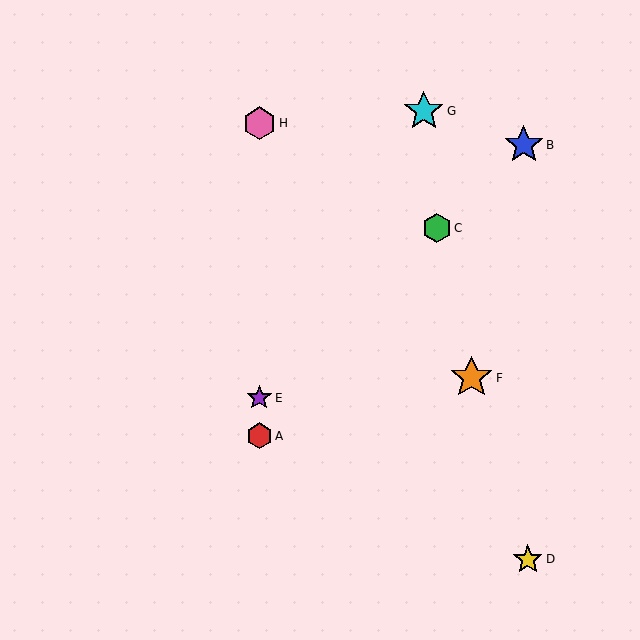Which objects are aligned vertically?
Objects A, E, H are aligned vertically.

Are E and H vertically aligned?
Yes, both are at x≈259.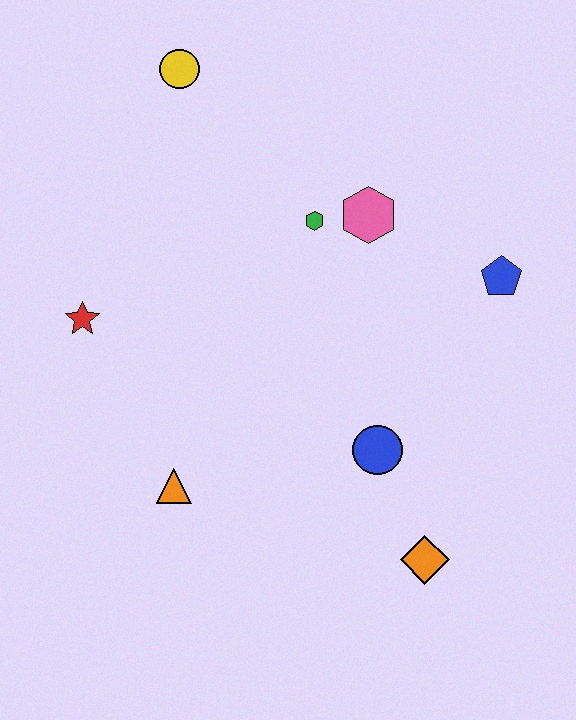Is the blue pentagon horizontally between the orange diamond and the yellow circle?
No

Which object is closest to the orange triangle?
The red star is closest to the orange triangle.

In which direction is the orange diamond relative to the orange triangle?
The orange diamond is to the right of the orange triangle.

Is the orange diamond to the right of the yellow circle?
Yes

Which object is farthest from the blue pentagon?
The red star is farthest from the blue pentagon.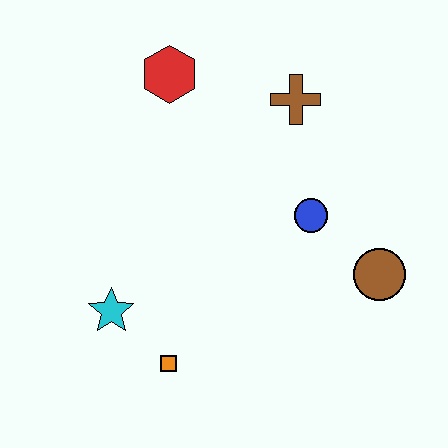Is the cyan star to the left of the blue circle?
Yes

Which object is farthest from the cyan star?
The brown cross is farthest from the cyan star.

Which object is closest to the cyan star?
The orange square is closest to the cyan star.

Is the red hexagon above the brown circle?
Yes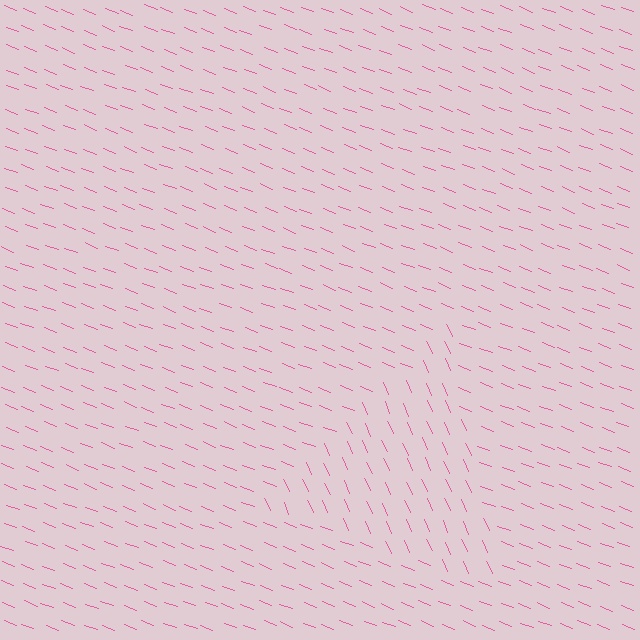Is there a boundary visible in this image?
Yes, there is a texture boundary formed by a change in line orientation.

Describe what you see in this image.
The image is filled with small pink line segments. A triangle region in the image has lines oriented differently from the surrounding lines, creating a visible texture boundary.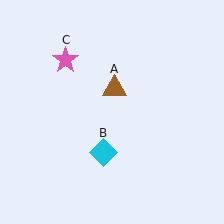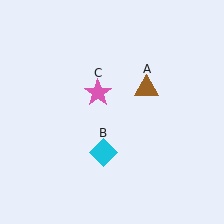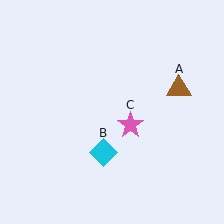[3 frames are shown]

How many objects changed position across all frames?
2 objects changed position: brown triangle (object A), pink star (object C).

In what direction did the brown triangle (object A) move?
The brown triangle (object A) moved right.